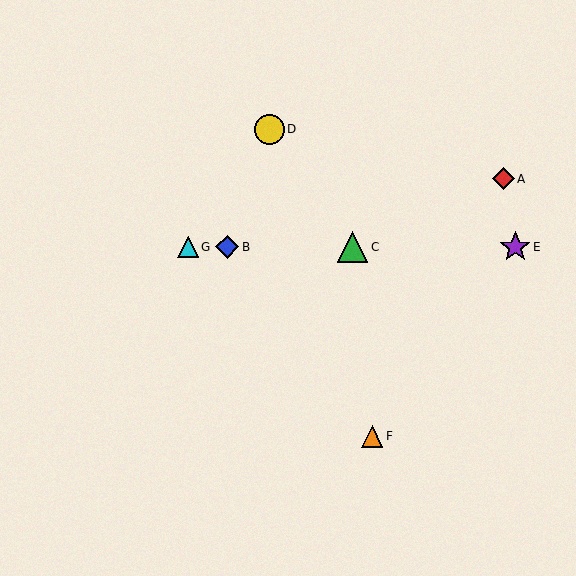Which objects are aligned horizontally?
Objects B, C, E, G are aligned horizontally.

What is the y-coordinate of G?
Object G is at y≈247.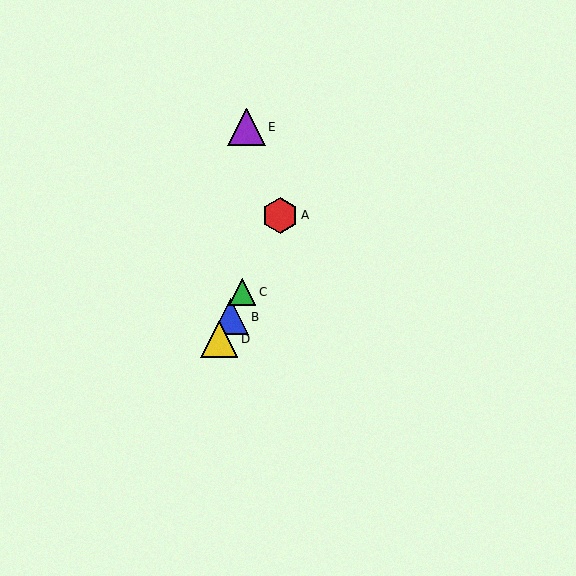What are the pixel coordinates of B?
Object B is at (230, 317).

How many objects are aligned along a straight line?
4 objects (A, B, C, D) are aligned along a straight line.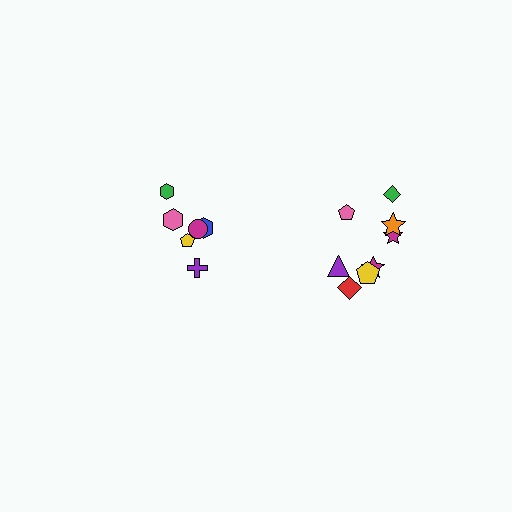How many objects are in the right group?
There are 8 objects.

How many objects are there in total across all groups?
There are 14 objects.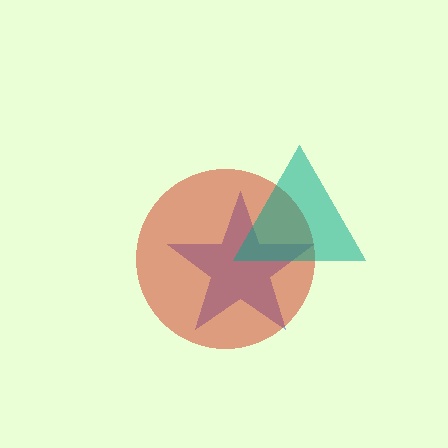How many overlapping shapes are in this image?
There are 3 overlapping shapes in the image.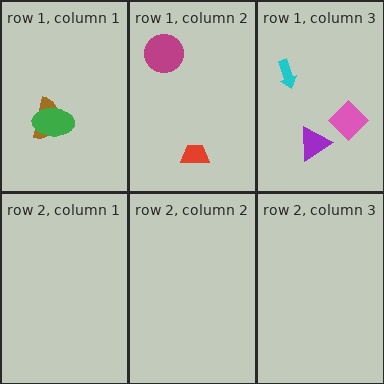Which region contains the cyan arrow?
The row 1, column 3 region.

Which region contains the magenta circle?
The row 1, column 2 region.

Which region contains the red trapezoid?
The row 1, column 2 region.